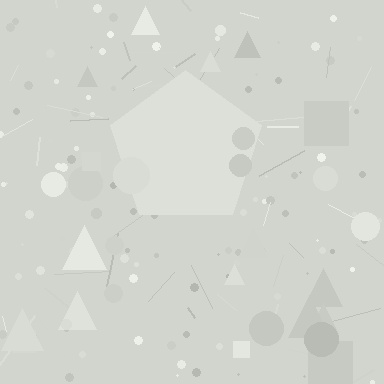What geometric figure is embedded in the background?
A pentagon is embedded in the background.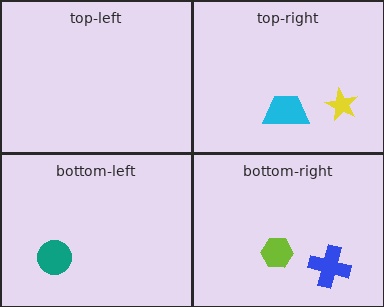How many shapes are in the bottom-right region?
2.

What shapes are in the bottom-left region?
The teal circle.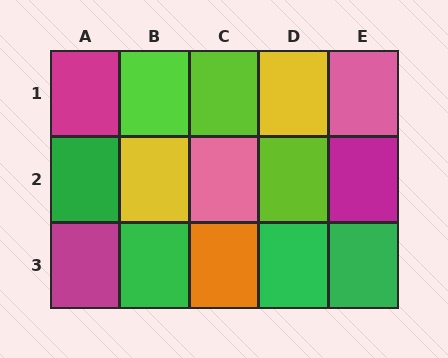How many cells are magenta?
3 cells are magenta.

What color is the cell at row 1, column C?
Lime.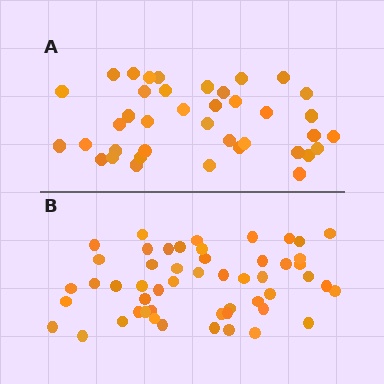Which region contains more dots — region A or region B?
Region B (the bottom region) has more dots.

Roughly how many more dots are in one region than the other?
Region B has approximately 15 more dots than region A.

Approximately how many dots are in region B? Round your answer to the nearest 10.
About 50 dots. (The exact count is 52, which rounds to 50.)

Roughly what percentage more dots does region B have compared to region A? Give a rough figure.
About 35% more.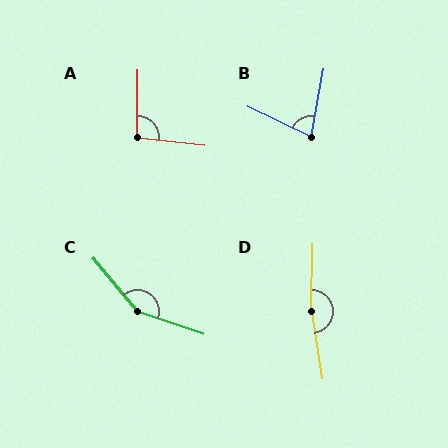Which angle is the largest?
D, at approximately 170 degrees.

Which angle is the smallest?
B, at approximately 75 degrees.